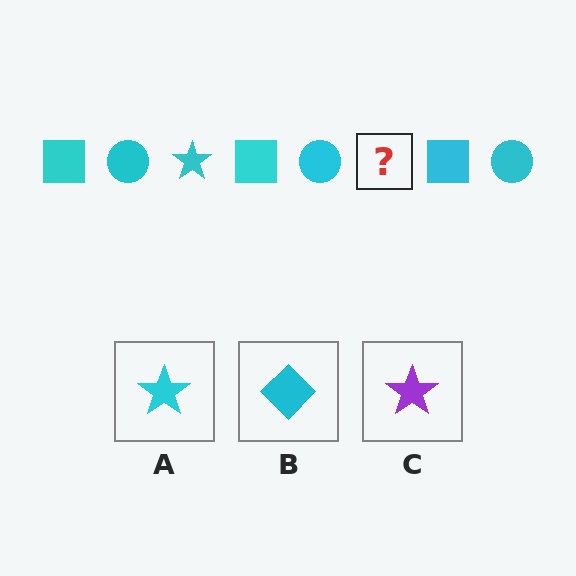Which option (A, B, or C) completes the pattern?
A.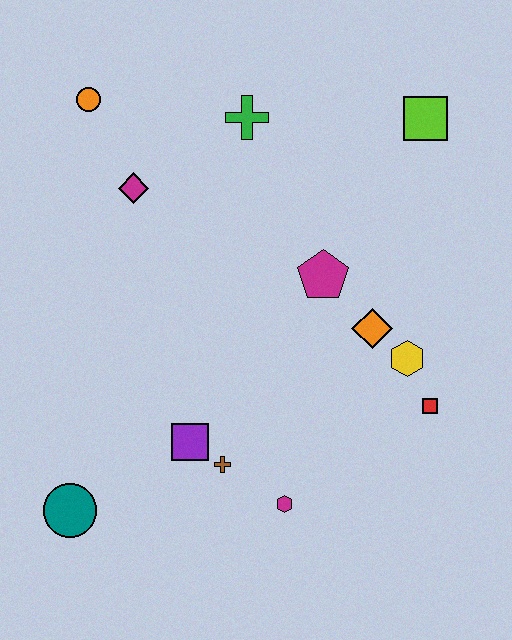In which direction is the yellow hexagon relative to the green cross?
The yellow hexagon is below the green cross.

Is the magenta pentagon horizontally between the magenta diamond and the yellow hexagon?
Yes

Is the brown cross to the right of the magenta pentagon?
No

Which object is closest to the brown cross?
The purple square is closest to the brown cross.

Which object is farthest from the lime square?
The teal circle is farthest from the lime square.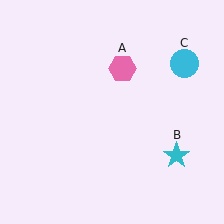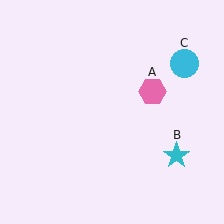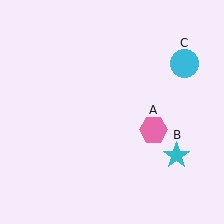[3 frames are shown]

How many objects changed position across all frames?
1 object changed position: pink hexagon (object A).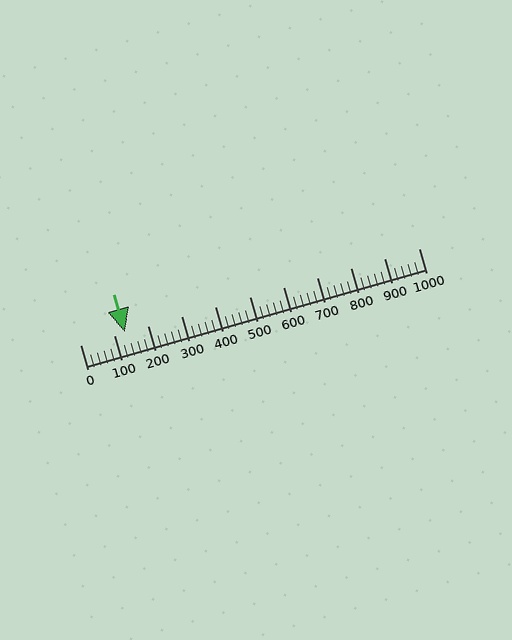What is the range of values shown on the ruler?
The ruler shows values from 0 to 1000.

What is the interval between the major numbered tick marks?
The major tick marks are spaced 100 units apart.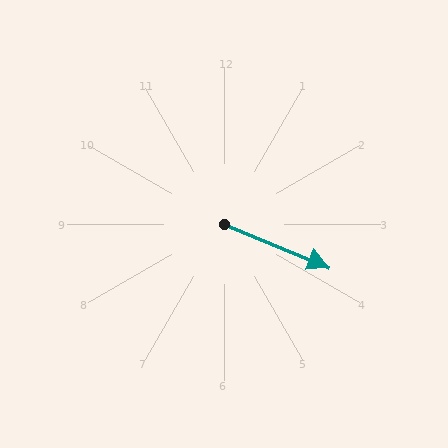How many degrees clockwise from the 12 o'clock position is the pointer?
Approximately 112 degrees.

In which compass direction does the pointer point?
East.